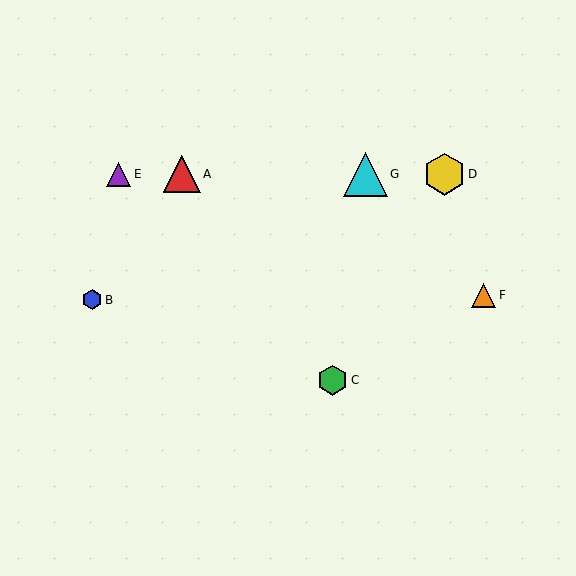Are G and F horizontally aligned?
No, G is at y≈174 and F is at y≈295.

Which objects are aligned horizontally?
Objects A, D, E, G are aligned horizontally.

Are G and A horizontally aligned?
Yes, both are at y≈174.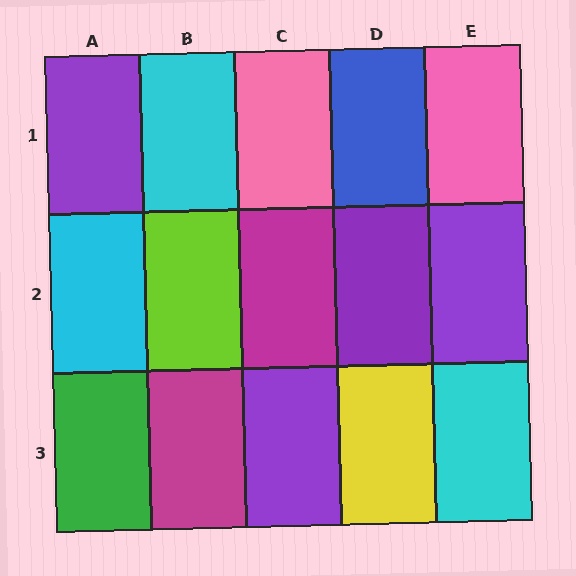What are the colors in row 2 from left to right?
Cyan, lime, magenta, purple, purple.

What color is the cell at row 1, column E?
Pink.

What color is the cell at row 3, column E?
Cyan.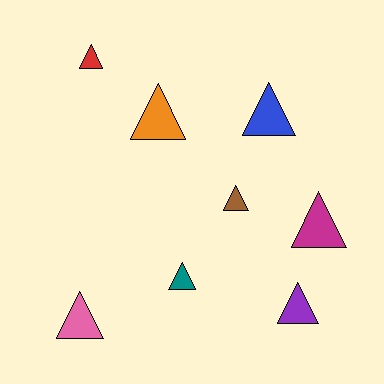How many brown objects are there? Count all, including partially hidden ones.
There is 1 brown object.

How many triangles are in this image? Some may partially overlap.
There are 8 triangles.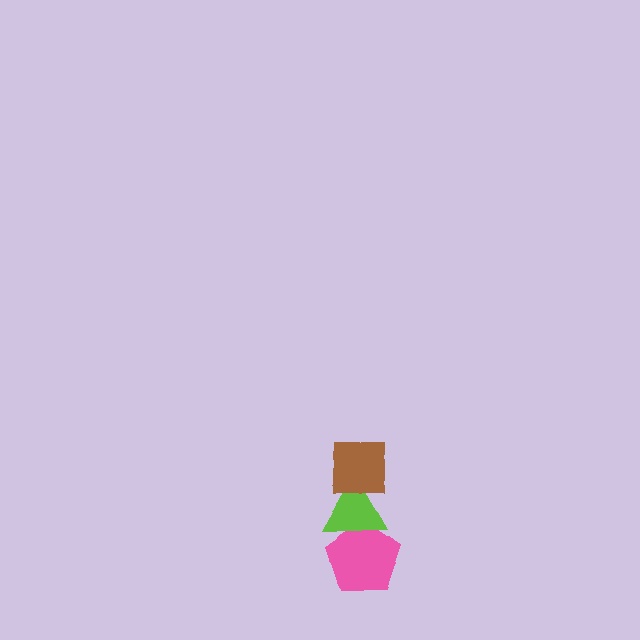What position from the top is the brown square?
The brown square is 1st from the top.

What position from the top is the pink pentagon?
The pink pentagon is 3rd from the top.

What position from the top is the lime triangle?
The lime triangle is 2nd from the top.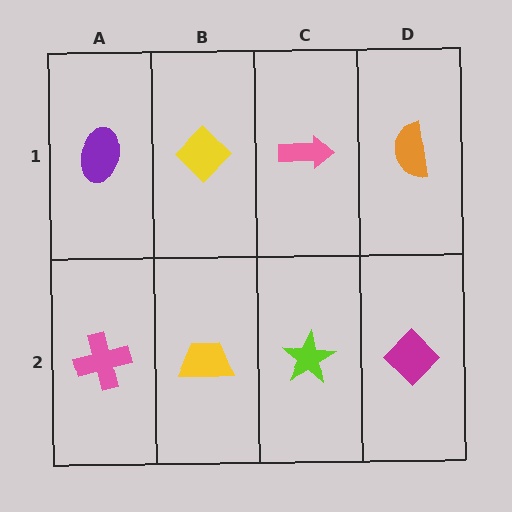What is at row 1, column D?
An orange semicircle.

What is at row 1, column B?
A yellow diamond.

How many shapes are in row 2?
4 shapes.